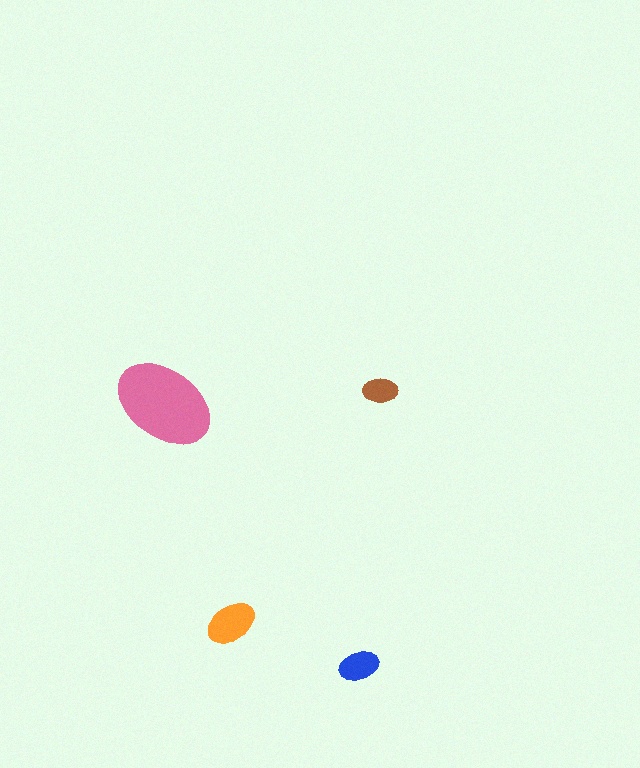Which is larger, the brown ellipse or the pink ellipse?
The pink one.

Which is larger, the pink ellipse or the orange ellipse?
The pink one.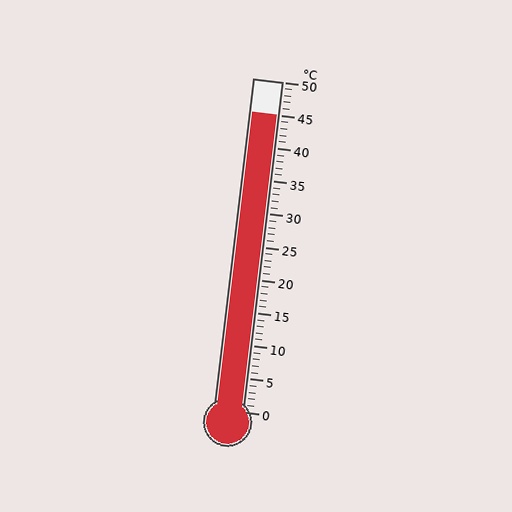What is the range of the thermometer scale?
The thermometer scale ranges from 0°C to 50°C.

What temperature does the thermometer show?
The thermometer shows approximately 45°C.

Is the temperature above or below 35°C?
The temperature is above 35°C.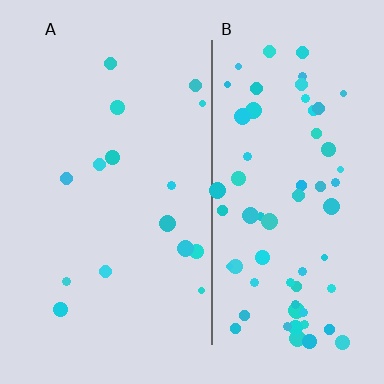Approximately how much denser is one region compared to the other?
Approximately 4.3× — region B over region A.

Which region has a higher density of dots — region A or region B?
B (the right).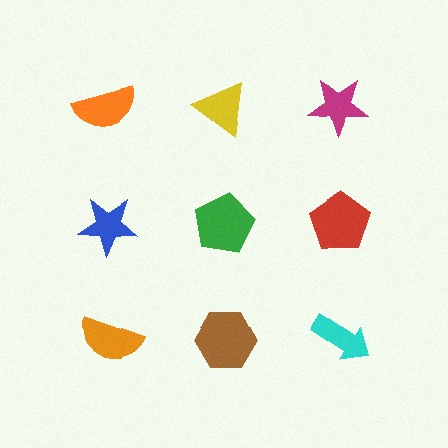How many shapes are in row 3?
3 shapes.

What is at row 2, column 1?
A blue star.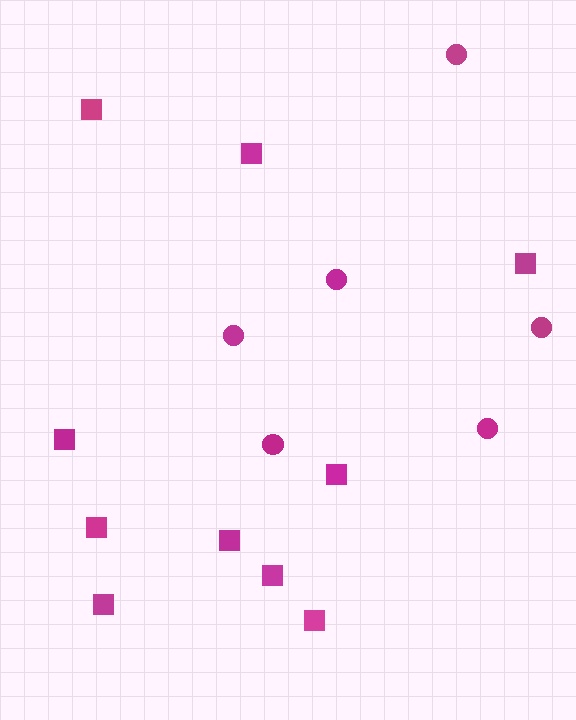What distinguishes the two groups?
There are 2 groups: one group of squares (10) and one group of circles (6).